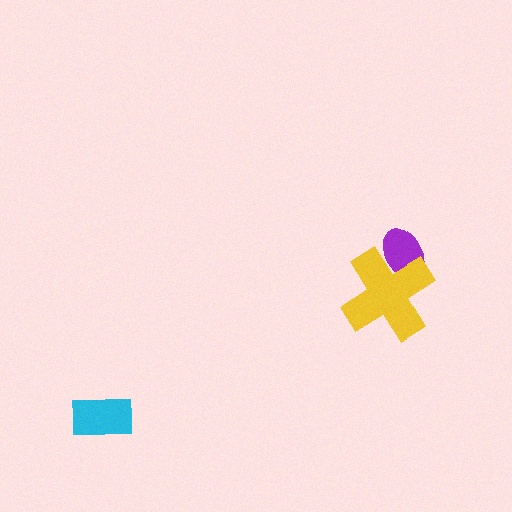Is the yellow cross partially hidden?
No, no other shape covers it.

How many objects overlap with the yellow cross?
1 object overlaps with the yellow cross.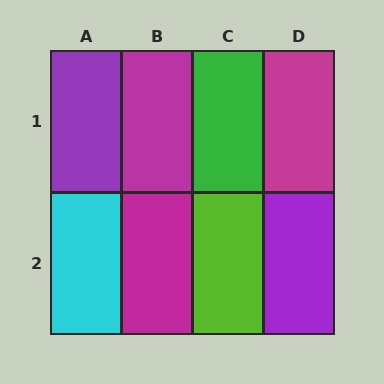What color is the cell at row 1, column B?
Magenta.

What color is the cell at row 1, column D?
Magenta.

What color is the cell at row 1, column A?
Purple.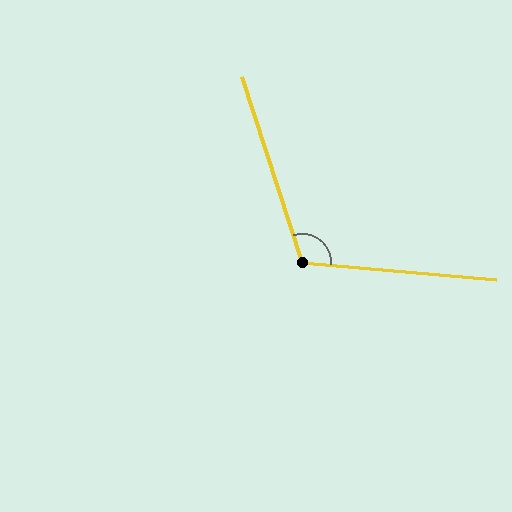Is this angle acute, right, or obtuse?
It is obtuse.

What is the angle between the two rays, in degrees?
Approximately 113 degrees.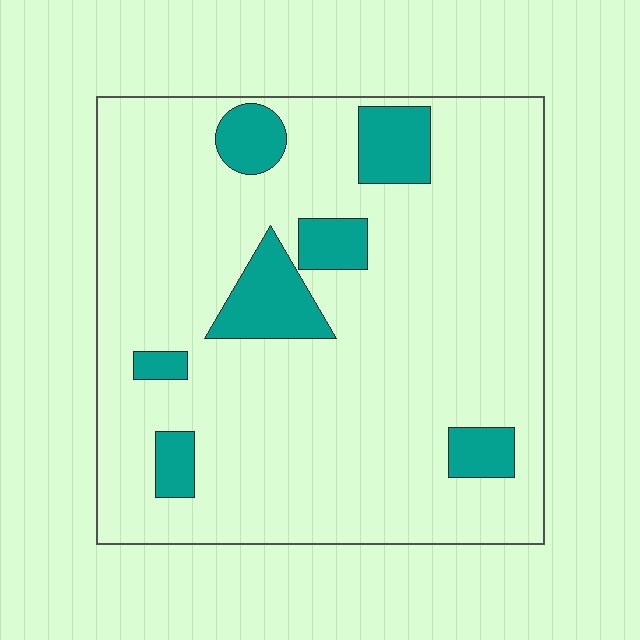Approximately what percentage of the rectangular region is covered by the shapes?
Approximately 15%.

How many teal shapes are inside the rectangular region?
7.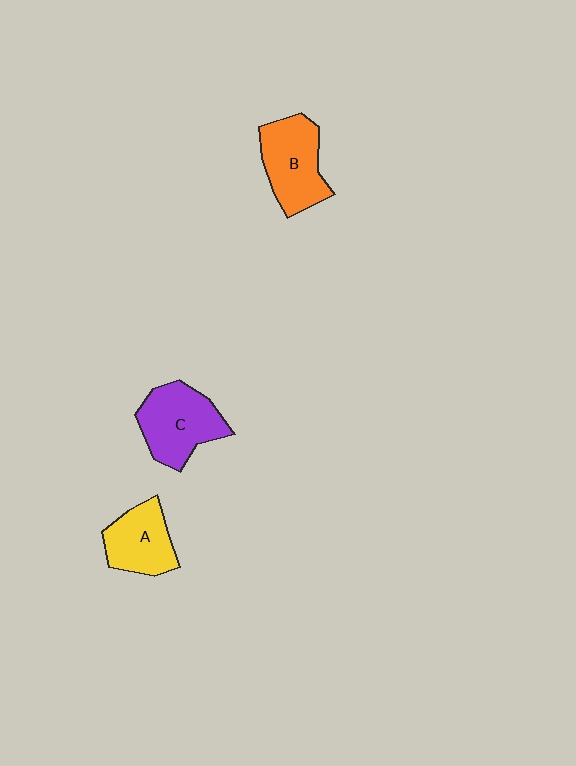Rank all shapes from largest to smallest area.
From largest to smallest: C (purple), B (orange), A (yellow).